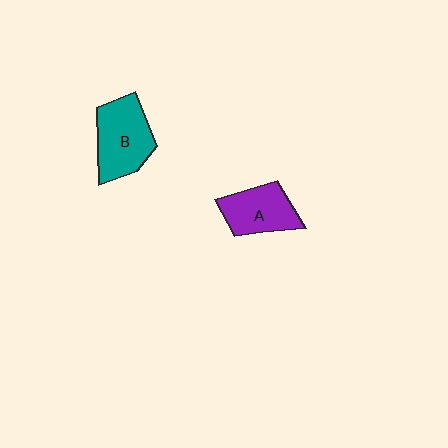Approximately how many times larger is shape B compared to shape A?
Approximately 1.2 times.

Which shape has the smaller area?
Shape A (purple).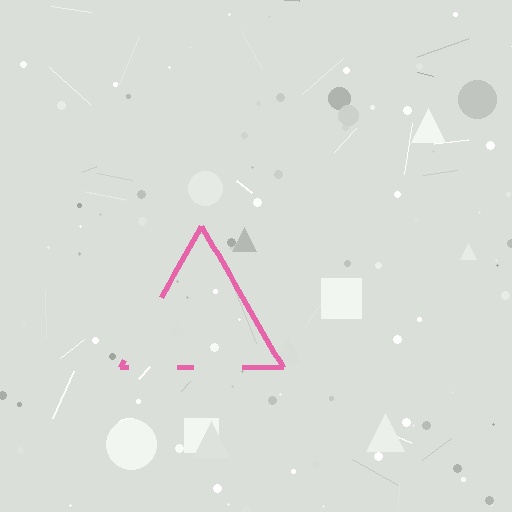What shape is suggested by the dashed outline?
The dashed outline suggests a triangle.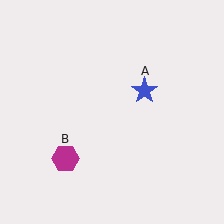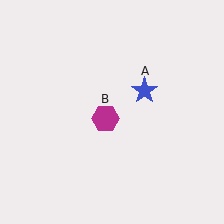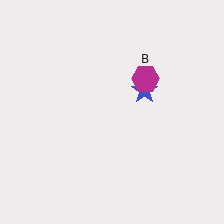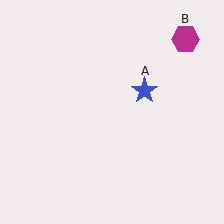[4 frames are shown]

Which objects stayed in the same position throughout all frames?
Blue star (object A) remained stationary.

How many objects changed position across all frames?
1 object changed position: magenta hexagon (object B).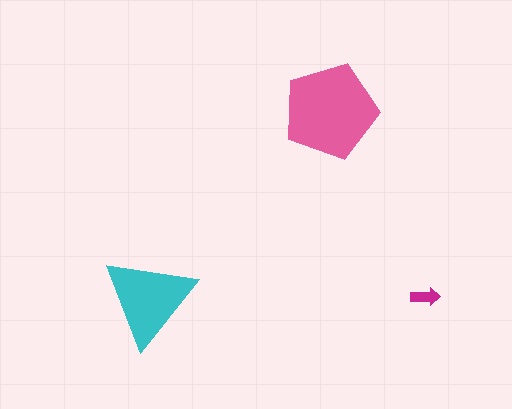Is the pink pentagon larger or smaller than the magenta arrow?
Larger.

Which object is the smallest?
The magenta arrow.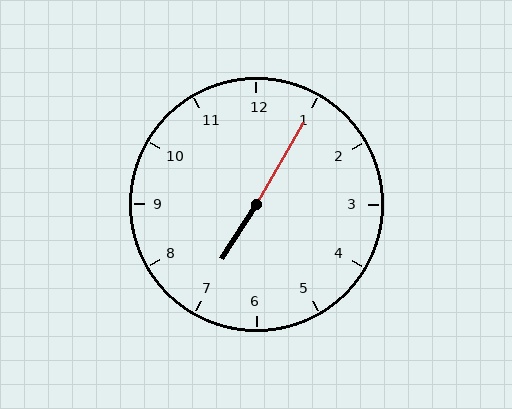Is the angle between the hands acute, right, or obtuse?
It is obtuse.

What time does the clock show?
7:05.